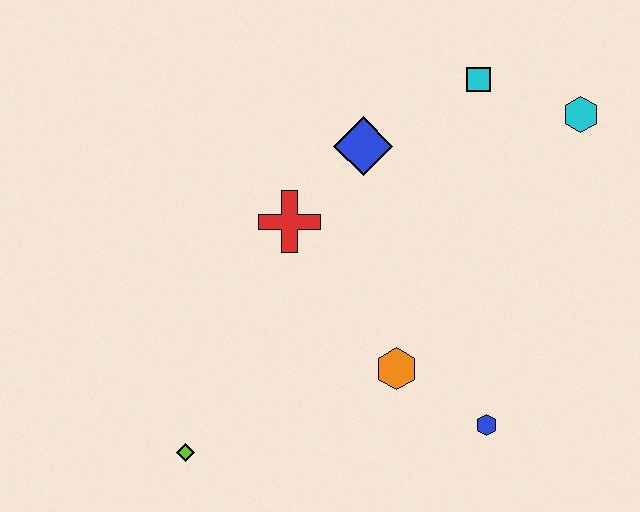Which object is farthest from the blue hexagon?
The cyan square is farthest from the blue hexagon.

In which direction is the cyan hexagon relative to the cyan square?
The cyan hexagon is to the right of the cyan square.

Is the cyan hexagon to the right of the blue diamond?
Yes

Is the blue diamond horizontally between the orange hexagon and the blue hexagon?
No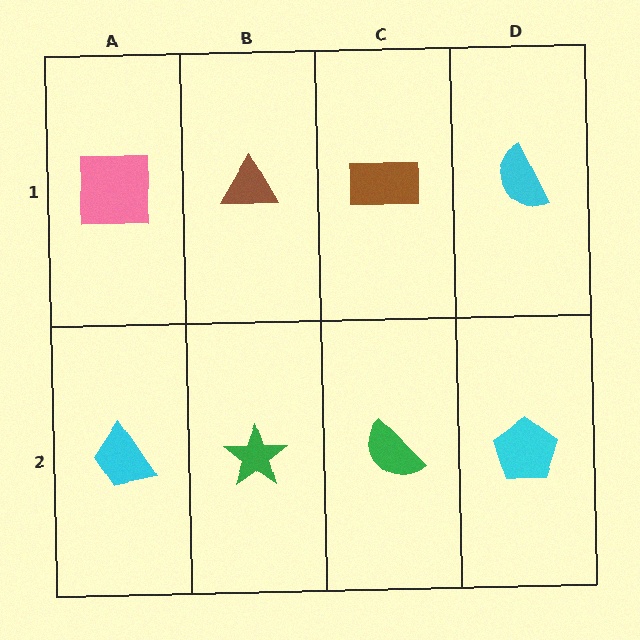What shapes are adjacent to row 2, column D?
A cyan semicircle (row 1, column D), a green semicircle (row 2, column C).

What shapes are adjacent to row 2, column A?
A pink square (row 1, column A), a green star (row 2, column B).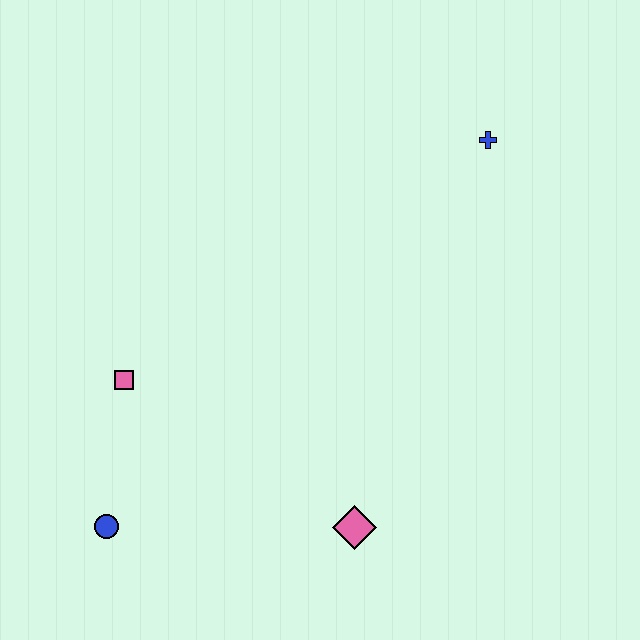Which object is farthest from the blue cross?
The blue circle is farthest from the blue cross.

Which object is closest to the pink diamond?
The blue circle is closest to the pink diamond.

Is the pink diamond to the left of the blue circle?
No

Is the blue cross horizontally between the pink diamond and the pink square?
No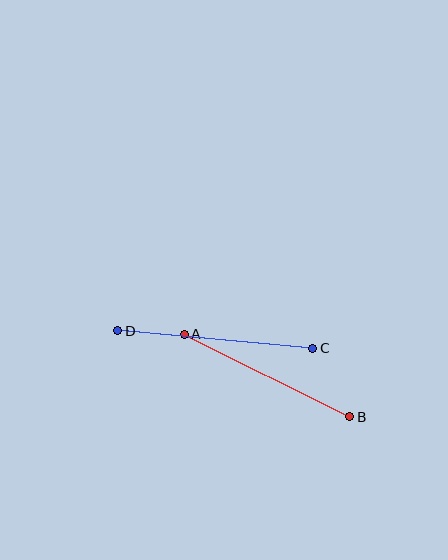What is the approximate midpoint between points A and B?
The midpoint is at approximately (267, 376) pixels.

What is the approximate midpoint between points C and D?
The midpoint is at approximately (215, 339) pixels.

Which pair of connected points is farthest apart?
Points C and D are farthest apart.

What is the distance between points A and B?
The distance is approximately 185 pixels.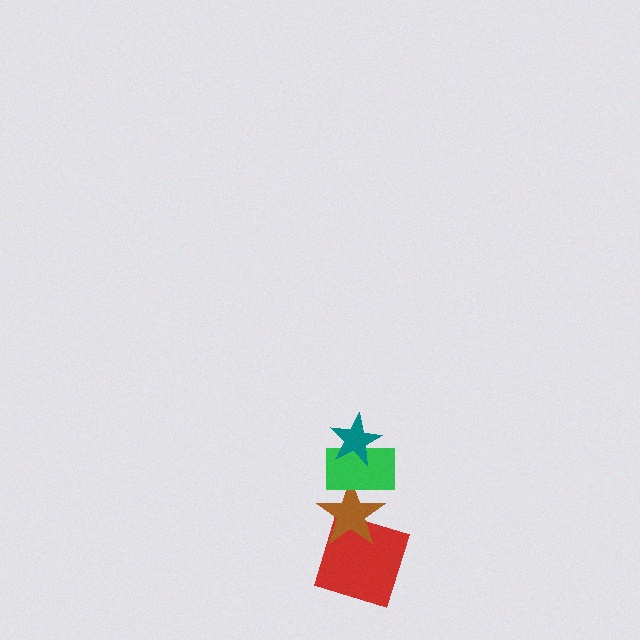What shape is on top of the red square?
The brown star is on top of the red square.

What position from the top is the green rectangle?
The green rectangle is 2nd from the top.